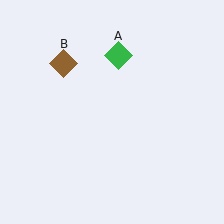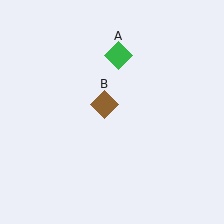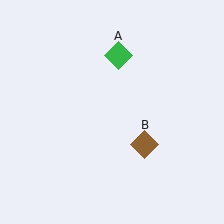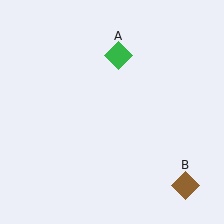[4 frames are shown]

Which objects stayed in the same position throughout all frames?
Green diamond (object A) remained stationary.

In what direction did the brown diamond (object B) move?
The brown diamond (object B) moved down and to the right.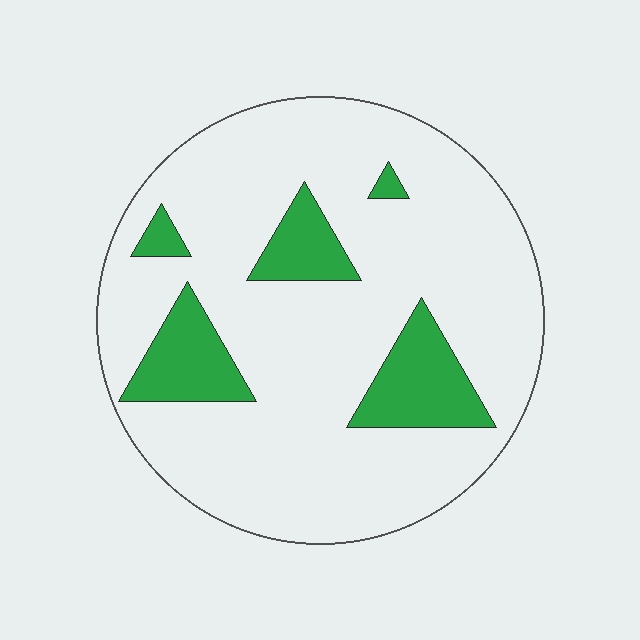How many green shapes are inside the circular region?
5.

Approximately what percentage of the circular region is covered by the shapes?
Approximately 15%.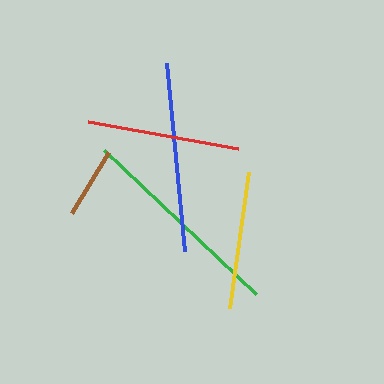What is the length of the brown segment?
The brown segment is approximately 71 pixels long.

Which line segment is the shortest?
The brown line is the shortest at approximately 71 pixels.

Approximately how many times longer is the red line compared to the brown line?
The red line is approximately 2.1 times the length of the brown line.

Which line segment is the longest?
The green line is the longest at approximately 209 pixels.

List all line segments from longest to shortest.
From longest to shortest: green, blue, red, yellow, brown.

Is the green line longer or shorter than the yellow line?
The green line is longer than the yellow line.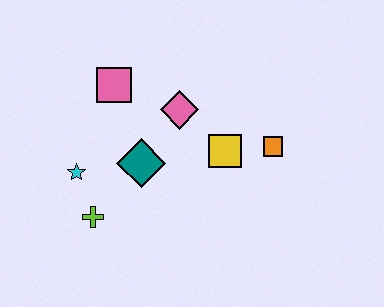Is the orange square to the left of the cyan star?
No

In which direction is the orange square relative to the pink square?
The orange square is to the right of the pink square.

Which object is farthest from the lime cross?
The orange square is farthest from the lime cross.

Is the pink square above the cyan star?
Yes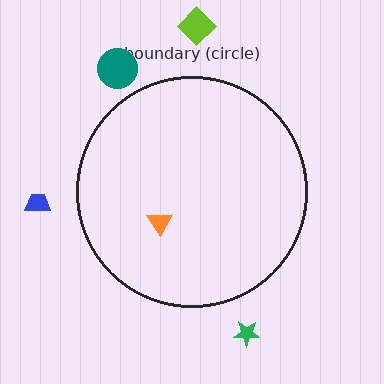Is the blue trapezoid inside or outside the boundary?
Outside.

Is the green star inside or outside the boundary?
Outside.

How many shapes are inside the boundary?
1 inside, 4 outside.